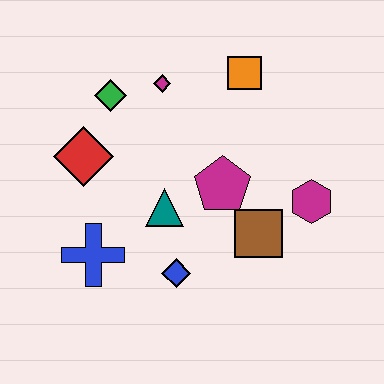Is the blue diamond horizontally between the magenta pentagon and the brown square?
No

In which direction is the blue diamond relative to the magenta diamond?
The blue diamond is below the magenta diamond.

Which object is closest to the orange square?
The magenta diamond is closest to the orange square.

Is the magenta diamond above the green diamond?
Yes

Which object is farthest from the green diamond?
The magenta hexagon is farthest from the green diamond.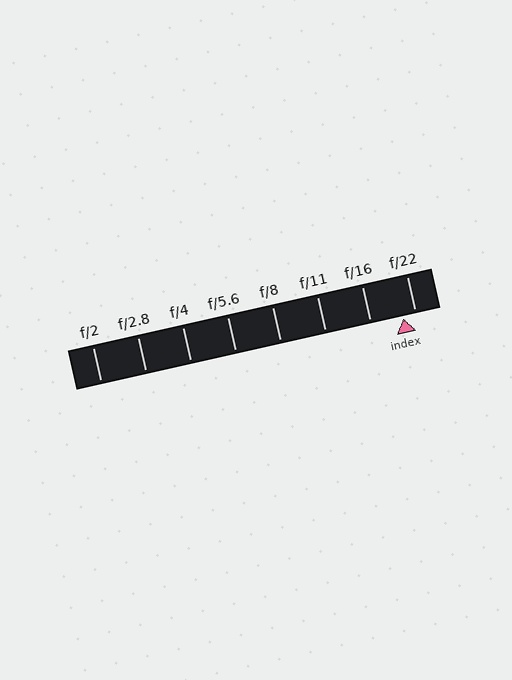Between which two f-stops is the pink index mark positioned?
The index mark is between f/16 and f/22.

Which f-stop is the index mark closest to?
The index mark is closest to f/22.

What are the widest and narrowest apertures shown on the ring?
The widest aperture shown is f/2 and the narrowest is f/22.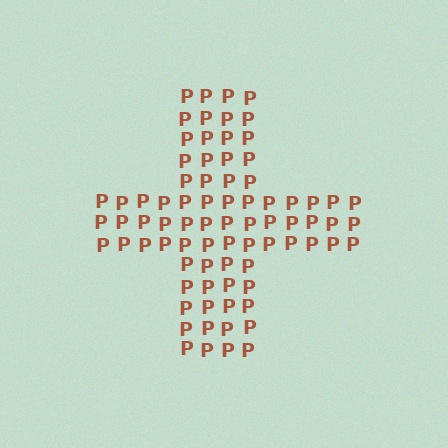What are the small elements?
The small elements are letter P's.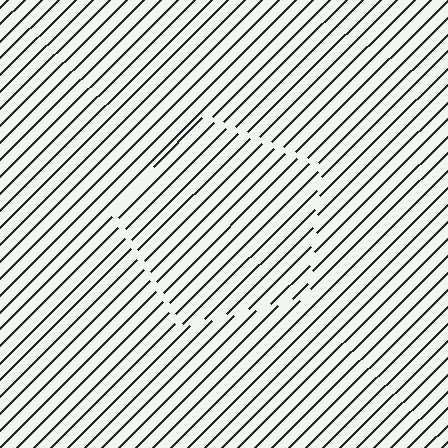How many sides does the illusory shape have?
5 sides — the line-ends trace a pentagon.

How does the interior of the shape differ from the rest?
The interior of the shape contains the same grating, shifted by half a period — the contour is defined by the phase discontinuity where line-ends from the inner and outer gratings abut.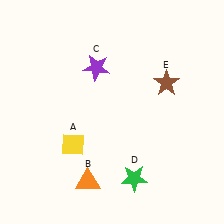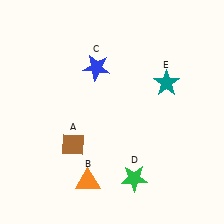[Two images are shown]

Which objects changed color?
A changed from yellow to brown. C changed from purple to blue. E changed from brown to teal.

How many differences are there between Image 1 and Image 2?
There are 3 differences between the two images.